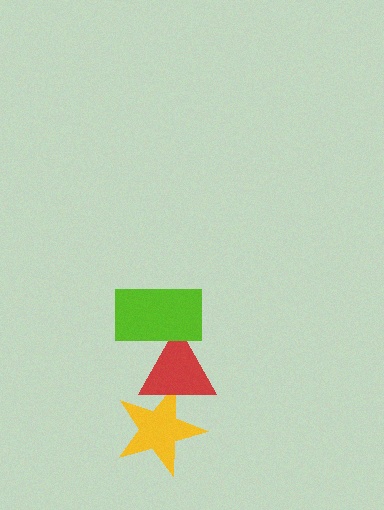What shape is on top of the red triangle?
The lime rectangle is on top of the red triangle.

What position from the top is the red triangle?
The red triangle is 2nd from the top.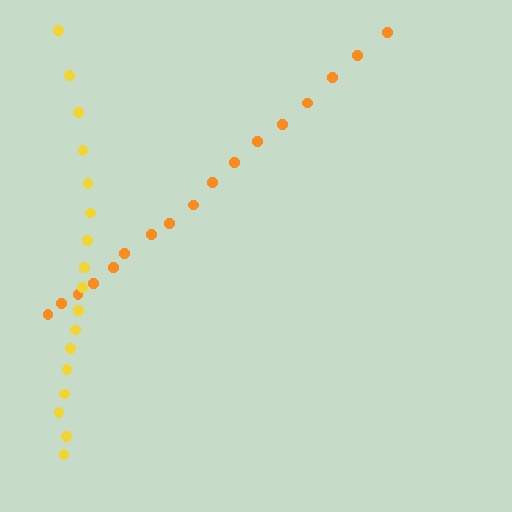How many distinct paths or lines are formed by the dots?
There are 2 distinct paths.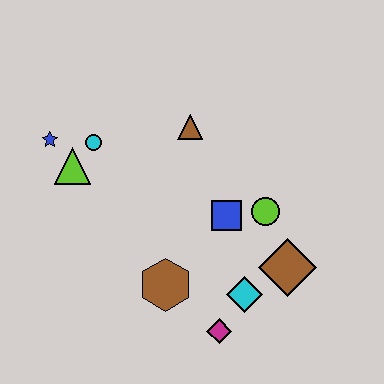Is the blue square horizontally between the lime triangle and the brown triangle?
No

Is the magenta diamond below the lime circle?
Yes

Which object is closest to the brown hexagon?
The magenta diamond is closest to the brown hexagon.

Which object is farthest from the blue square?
The blue star is farthest from the blue square.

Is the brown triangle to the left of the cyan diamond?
Yes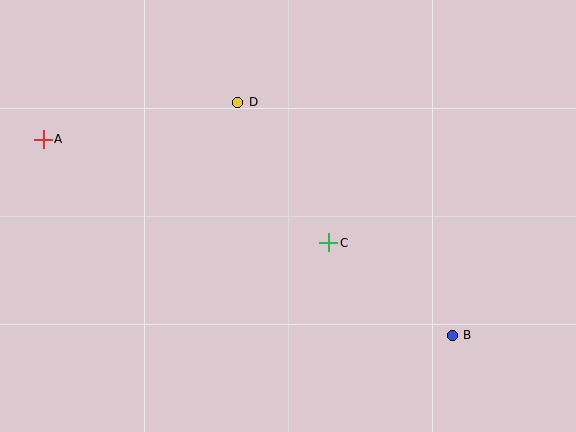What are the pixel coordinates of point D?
Point D is at (238, 102).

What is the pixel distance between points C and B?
The distance between C and B is 154 pixels.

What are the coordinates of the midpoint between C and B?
The midpoint between C and B is at (390, 289).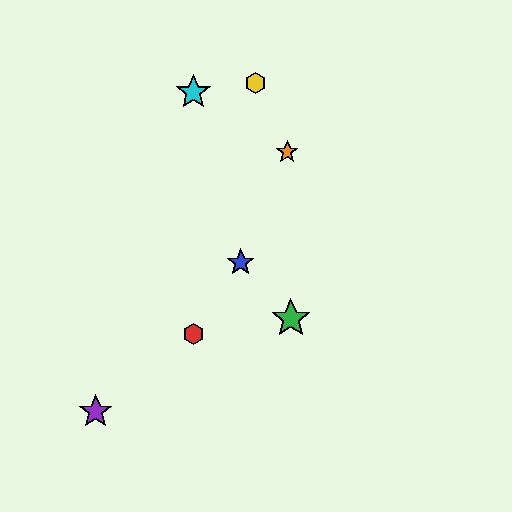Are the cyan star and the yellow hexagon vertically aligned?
No, the cyan star is at x≈193 and the yellow hexagon is at x≈255.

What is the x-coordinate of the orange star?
The orange star is at x≈287.